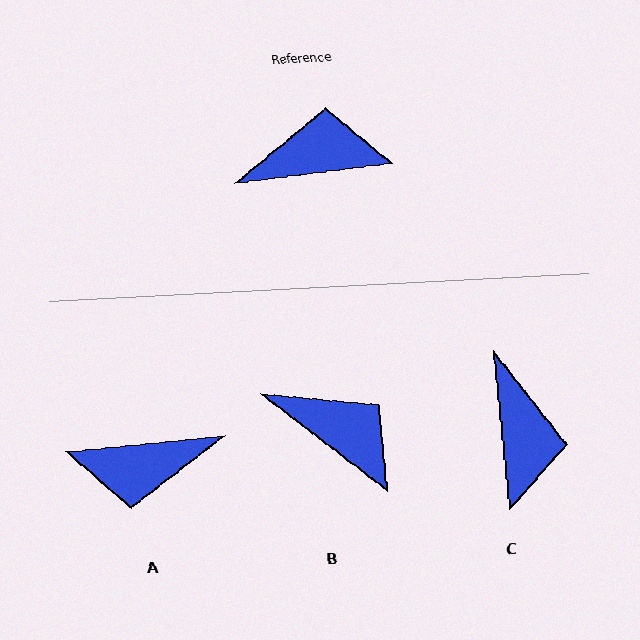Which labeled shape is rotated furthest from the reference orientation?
A, about 178 degrees away.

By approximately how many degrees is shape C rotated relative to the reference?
Approximately 92 degrees clockwise.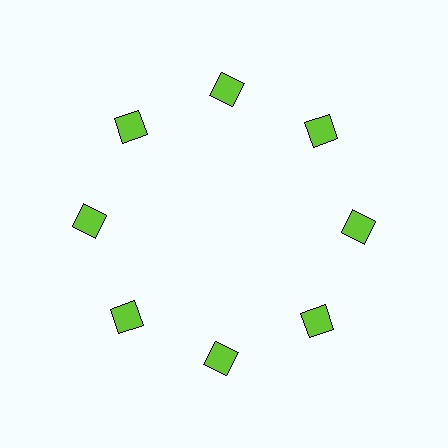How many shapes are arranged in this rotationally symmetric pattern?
There are 8 shapes, arranged in 8 groups of 1.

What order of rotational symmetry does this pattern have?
This pattern has 8-fold rotational symmetry.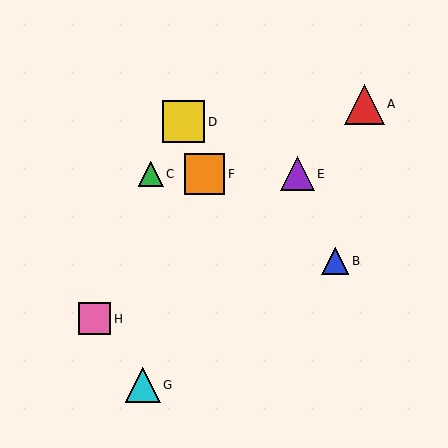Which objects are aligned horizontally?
Objects C, E, F are aligned horizontally.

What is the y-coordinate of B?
Object B is at y≈261.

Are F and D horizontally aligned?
No, F is at y≈174 and D is at y≈122.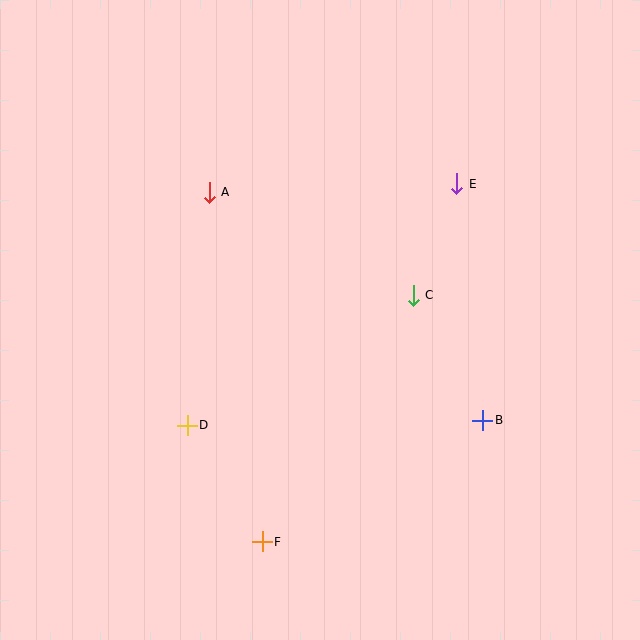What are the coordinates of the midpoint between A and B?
The midpoint between A and B is at (346, 306).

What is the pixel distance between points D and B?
The distance between D and B is 295 pixels.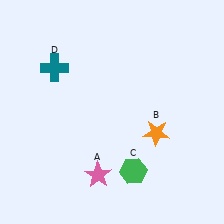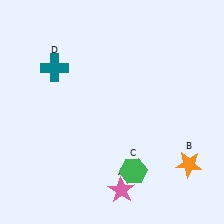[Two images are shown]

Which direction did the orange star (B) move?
The orange star (B) moved right.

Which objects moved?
The objects that moved are: the pink star (A), the orange star (B).